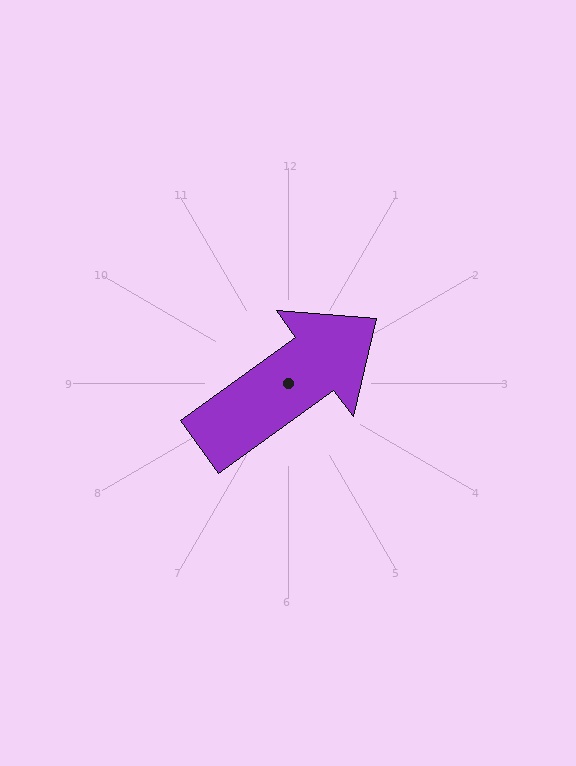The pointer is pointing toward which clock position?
Roughly 2 o'clock.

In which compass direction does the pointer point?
Northeast.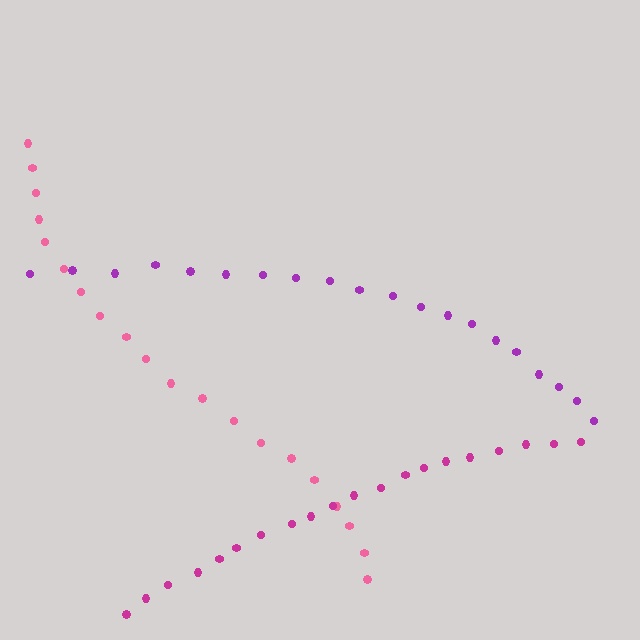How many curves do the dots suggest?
There are 3 distinct paths.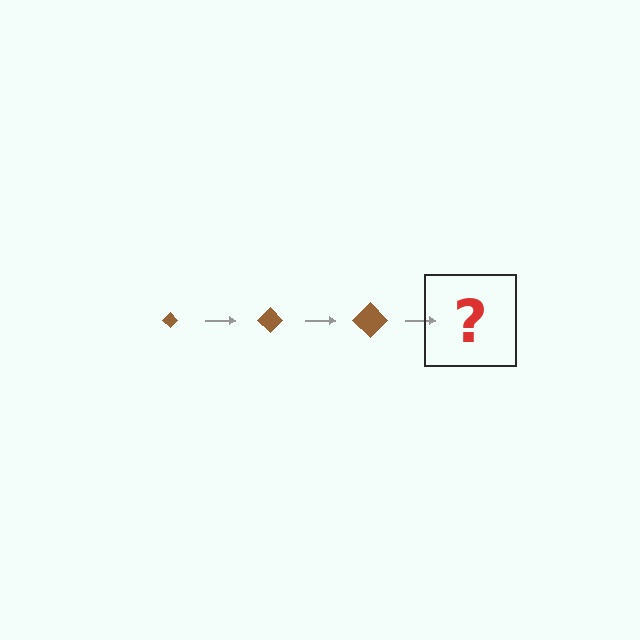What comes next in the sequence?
The next element should be a brown diamond, larger than the previous one.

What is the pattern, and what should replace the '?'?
The pattern is that the diamond gets progressively larger each step. The '?' should be a brown diamond, larger than the previous one.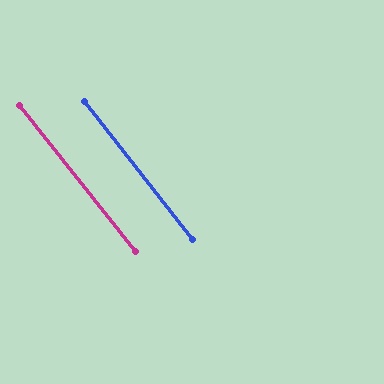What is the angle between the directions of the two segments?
Approximately 0 degrees.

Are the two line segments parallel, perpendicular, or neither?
Parallel — their directions differ by only 0.3°.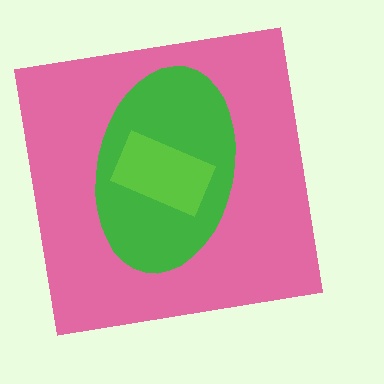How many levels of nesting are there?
3.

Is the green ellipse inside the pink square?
Yes.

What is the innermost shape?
The lime rectangle.